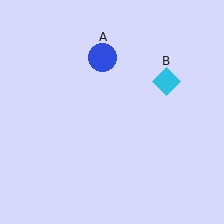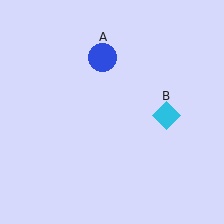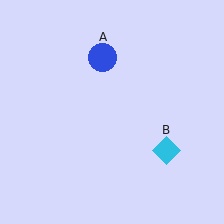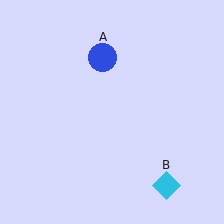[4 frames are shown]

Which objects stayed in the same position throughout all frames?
Blue circle (object A) remained stationary.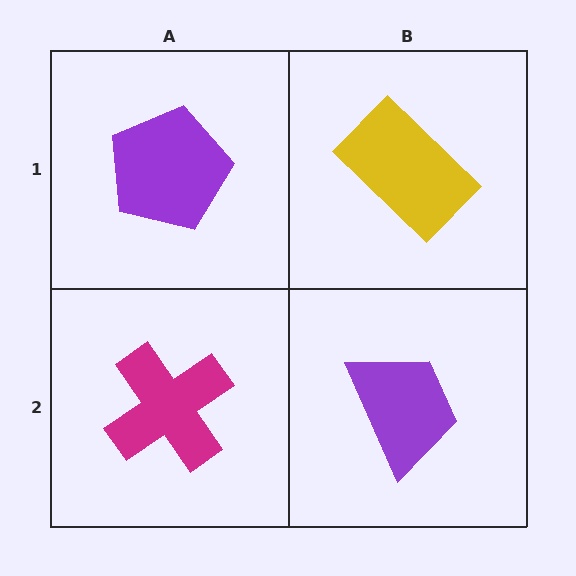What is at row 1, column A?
A purple pentagon.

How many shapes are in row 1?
2 shapes.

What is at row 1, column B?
A yellow rectangle.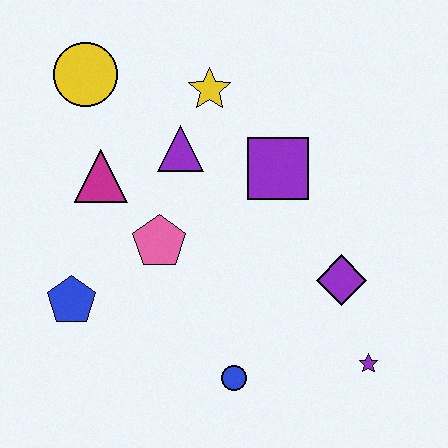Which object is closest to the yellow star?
The purple triangle is closest to the yellow star.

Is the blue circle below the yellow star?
Yes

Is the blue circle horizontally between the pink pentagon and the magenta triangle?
No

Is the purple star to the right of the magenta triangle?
Yes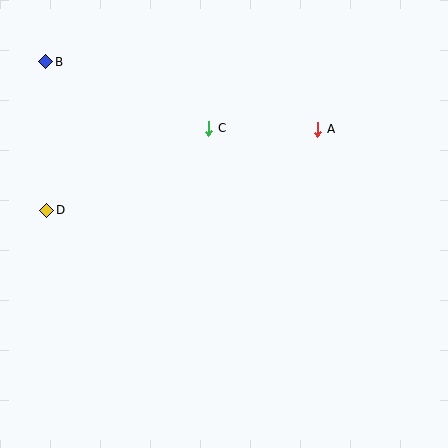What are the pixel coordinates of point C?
Point C is at (209, 128).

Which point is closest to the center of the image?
Point C at (209, 128) is closest to the center.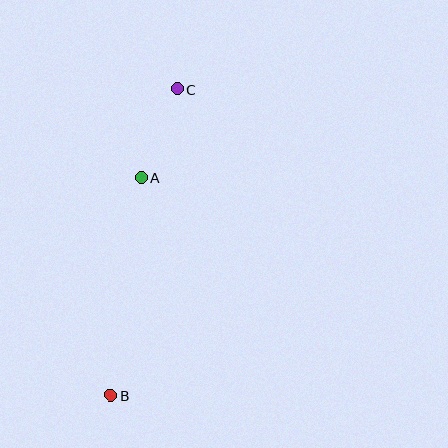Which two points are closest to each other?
Points A and C are closest to each other.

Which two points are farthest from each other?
Points B and C are farthest from each other.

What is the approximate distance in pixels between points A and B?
The distance between A and B is approximately 220 pixels.